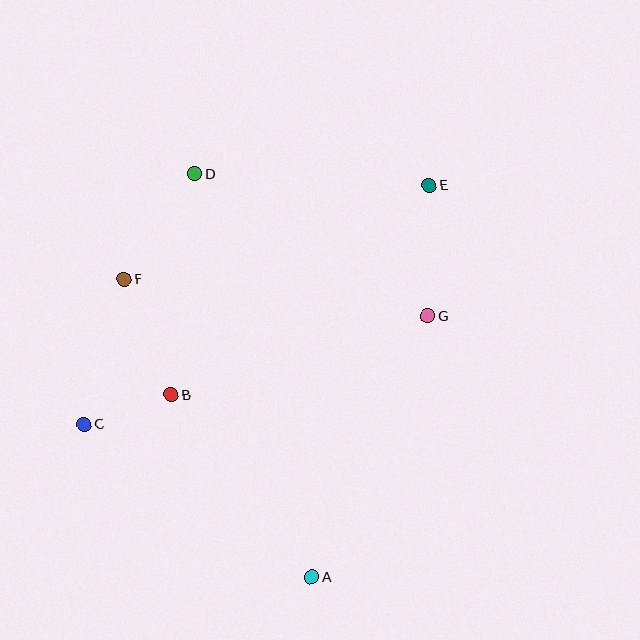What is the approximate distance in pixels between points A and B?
The distance between A and B is approximately 230 pixels.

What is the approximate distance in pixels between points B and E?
The distance between B and E is approximately 332 pixels.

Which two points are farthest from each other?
Points C and E are farthest from each other.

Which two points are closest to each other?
Points B and C are closest to each other.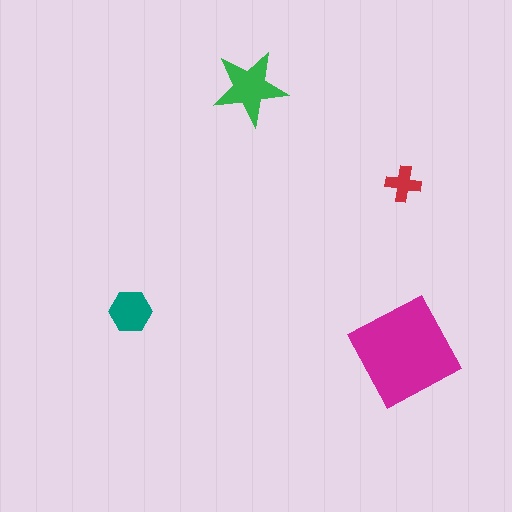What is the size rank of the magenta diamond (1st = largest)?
1st.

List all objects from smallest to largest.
The red cross, the teal hexagon, the green star, the magenta diamond.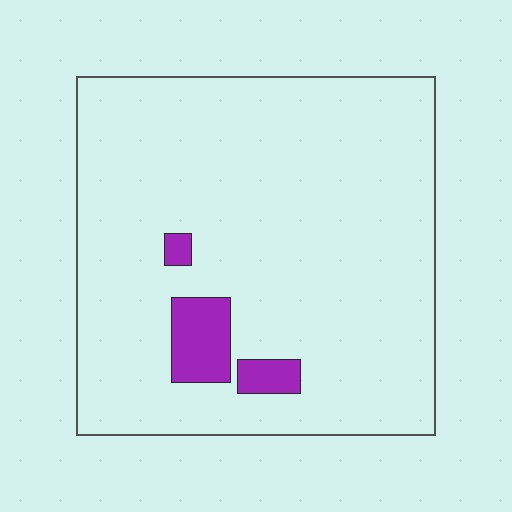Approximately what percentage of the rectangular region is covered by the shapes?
Approximately 5%.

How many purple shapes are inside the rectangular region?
3.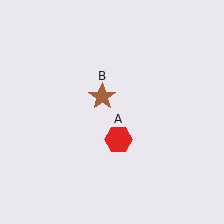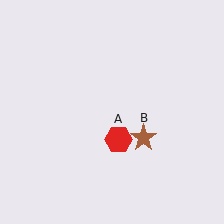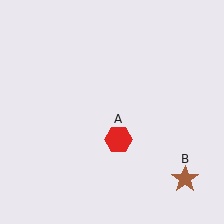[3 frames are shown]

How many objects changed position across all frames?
1 object changed position: brown star (object B).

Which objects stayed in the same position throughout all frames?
Red hexagon (object A) remained stationary.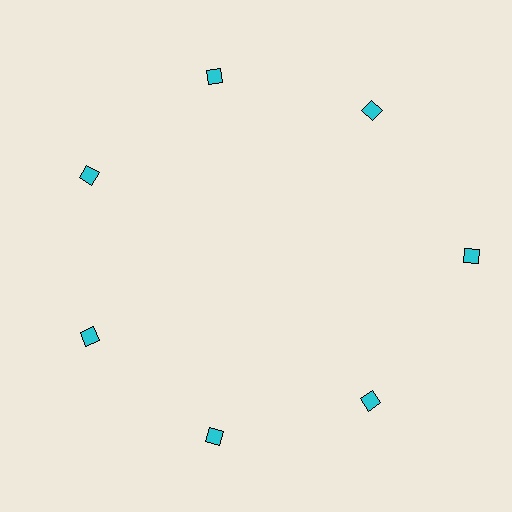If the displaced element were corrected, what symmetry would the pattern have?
It would have 7-fold rotational symmetry — the pattern would map onto itself every 51 degrees.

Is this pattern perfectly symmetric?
No. The 7 cyan diamonds are arranged in a ring, but one element near the 3 o'clock position is pushed outward from the center, breaking the 7-fold rotational symmetry.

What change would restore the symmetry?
The symmetry would be restored by moving it inward, back onto the ring so that all 7 diamonds sit at equal angles and equal distance from the center.